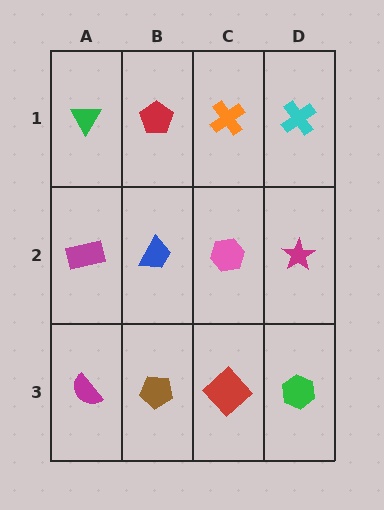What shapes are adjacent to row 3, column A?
A magenta rectangle (row 2, column A), a brown pentagon (row 3, column B).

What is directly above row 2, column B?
A red pentagon.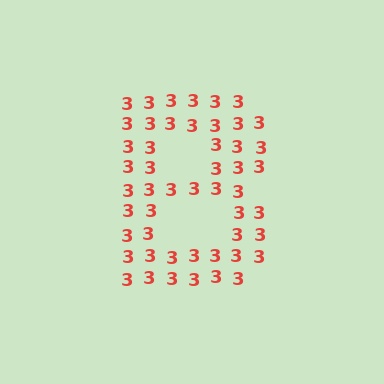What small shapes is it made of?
It is made of small digit 3's.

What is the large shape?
The large shape is the letter B.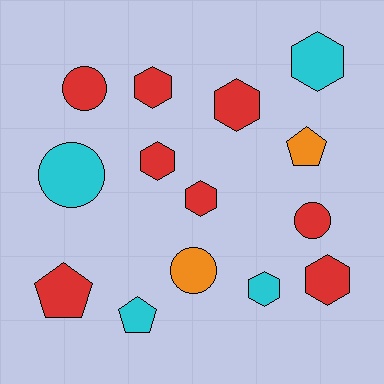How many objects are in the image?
There are 14 objects.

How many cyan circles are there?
There is 1 cyan circle.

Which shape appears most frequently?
Hexagon, with 7 objects.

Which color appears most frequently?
Red, with 8 objects.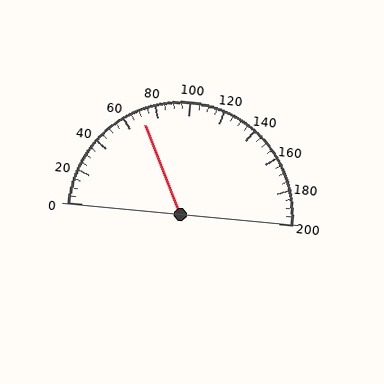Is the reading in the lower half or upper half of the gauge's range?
The reading is in the lower half of the range (0 to 200).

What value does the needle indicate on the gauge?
The needle indicates approximately 70.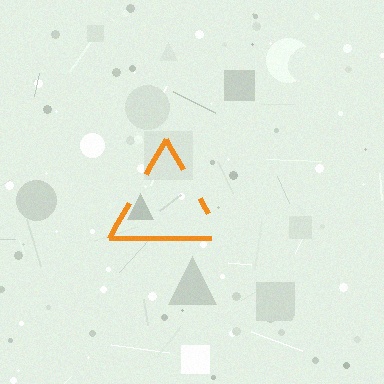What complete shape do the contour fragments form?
The contour fragments form a triangle.